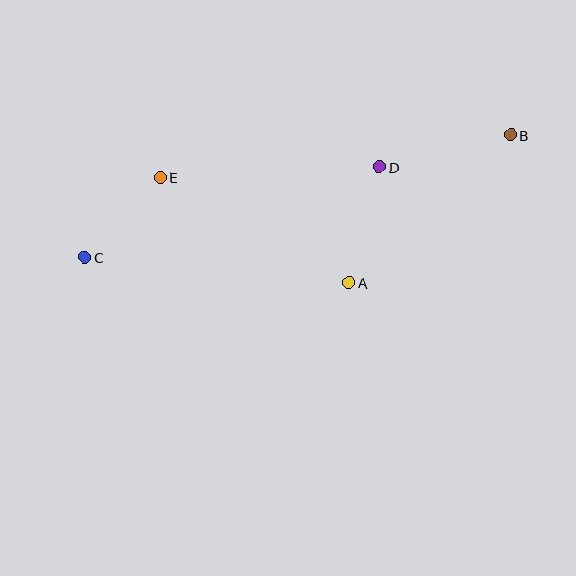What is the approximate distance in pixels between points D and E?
The distance between D and E is approximately 219 pixels.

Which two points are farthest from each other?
Points B and C are farthest from each other.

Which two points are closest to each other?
Points C and E are closest to each other.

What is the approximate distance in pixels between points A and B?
The distance between A and B is approximately 219 pixels.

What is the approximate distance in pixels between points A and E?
The distance between A and E is approximately 216 pixels.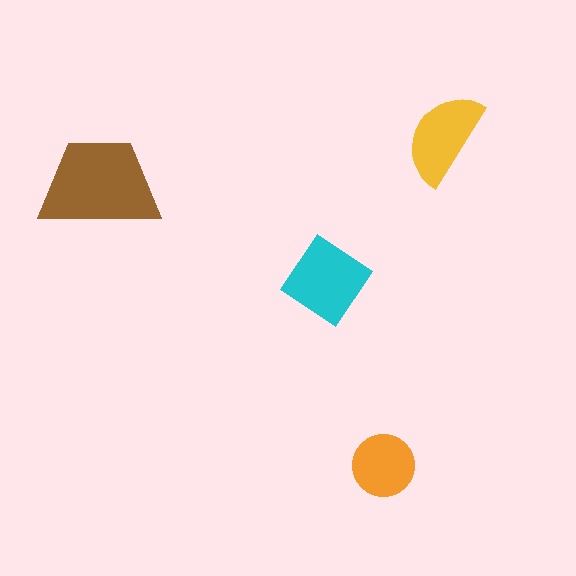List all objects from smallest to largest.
The orange circle, the yellow semicircle, the cyan diamond, the brown trapezoid.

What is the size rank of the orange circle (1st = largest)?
4th.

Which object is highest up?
The yellow semicircle is topmost.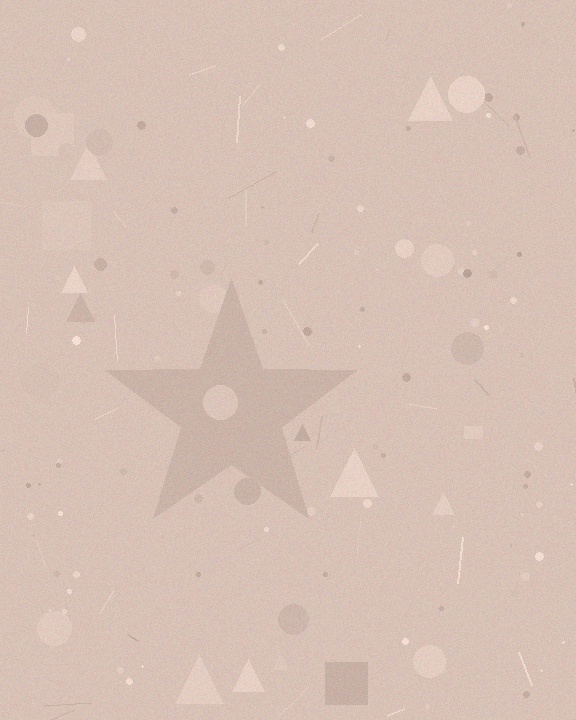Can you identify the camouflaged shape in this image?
The camouflaged shape is a star.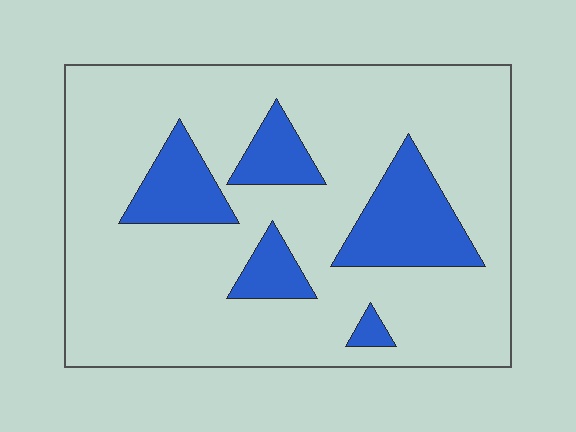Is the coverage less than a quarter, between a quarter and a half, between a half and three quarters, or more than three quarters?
Less than a quarter.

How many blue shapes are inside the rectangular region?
5.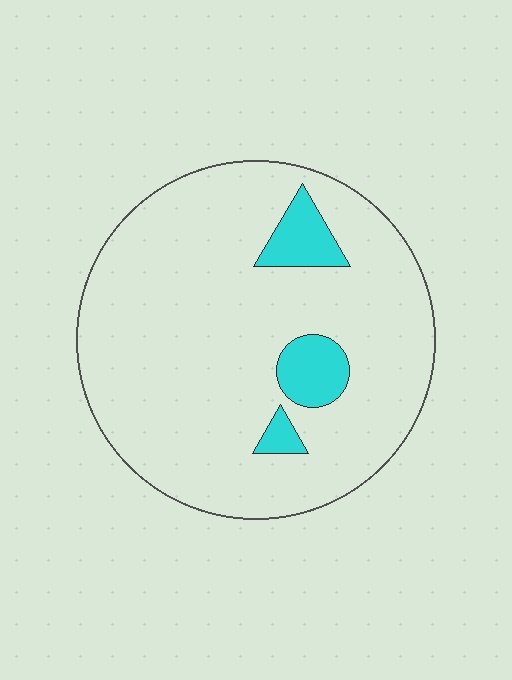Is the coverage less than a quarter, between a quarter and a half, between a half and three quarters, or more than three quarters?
Less than a quarter.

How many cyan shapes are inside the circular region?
3.